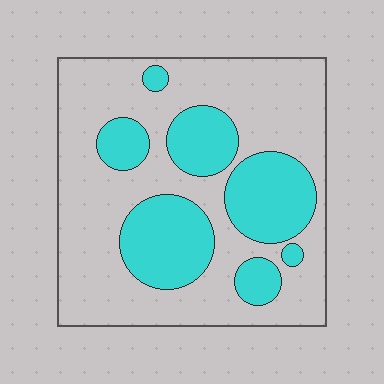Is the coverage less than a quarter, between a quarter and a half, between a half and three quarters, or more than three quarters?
Between a quarter and a half.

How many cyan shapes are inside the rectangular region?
7.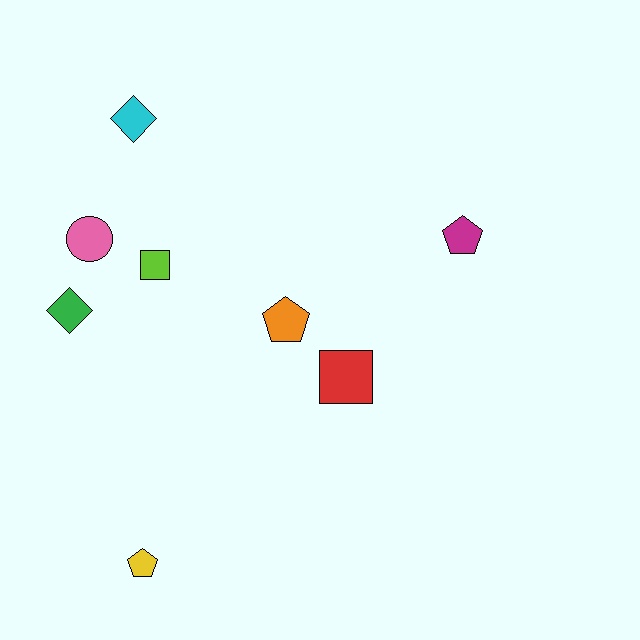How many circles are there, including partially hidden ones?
There is 1 circle.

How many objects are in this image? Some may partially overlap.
There are 8 objects.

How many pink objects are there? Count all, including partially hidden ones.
There is 1 pink object.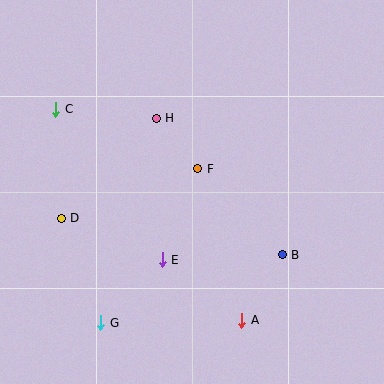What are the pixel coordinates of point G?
Point G is at (101, 323).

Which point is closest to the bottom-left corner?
Point G is closest to the bottom-left corner.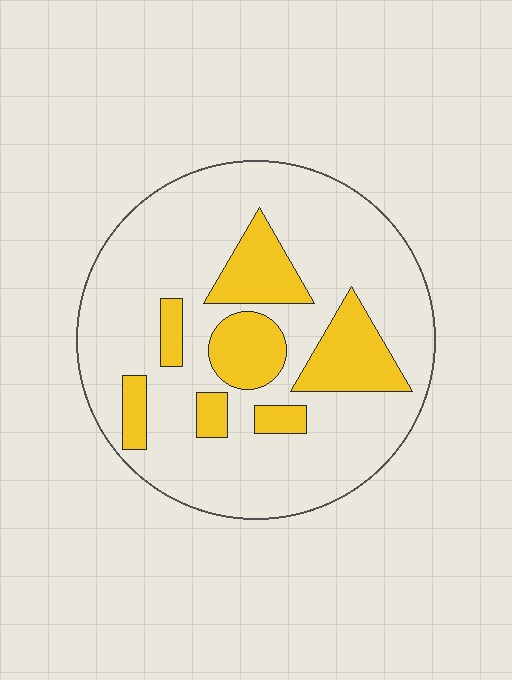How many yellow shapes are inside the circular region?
7.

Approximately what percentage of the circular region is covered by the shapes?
Approximately 25%.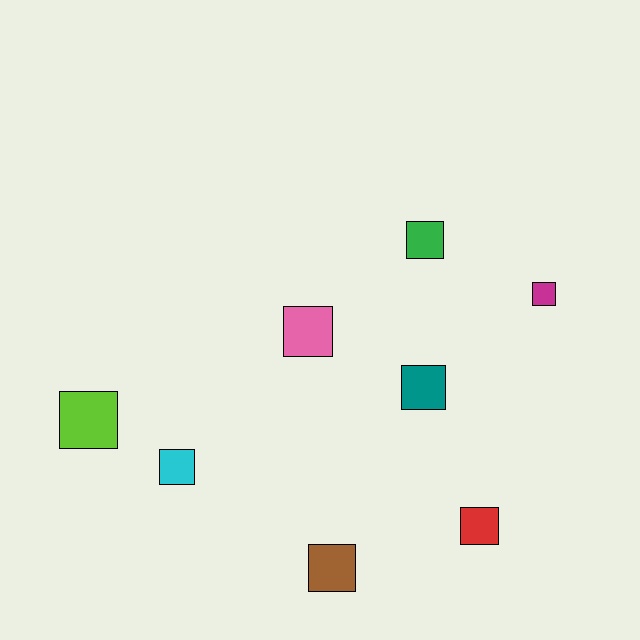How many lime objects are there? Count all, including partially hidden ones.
There is 1 lime object.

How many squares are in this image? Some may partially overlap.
There are 8 squares.